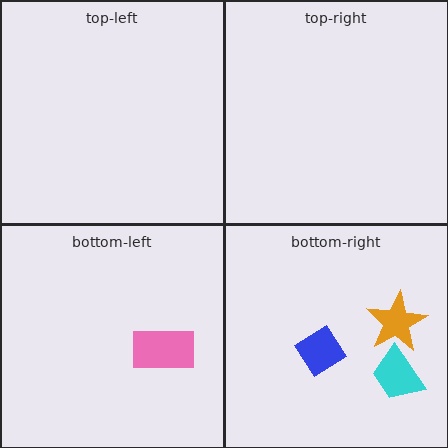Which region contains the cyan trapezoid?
The bottom-right region.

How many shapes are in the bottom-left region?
1.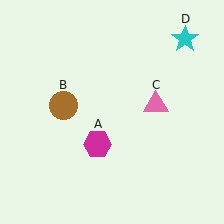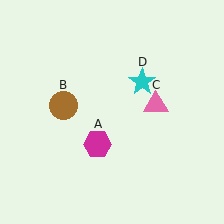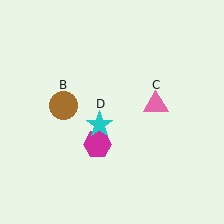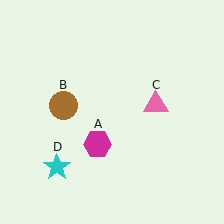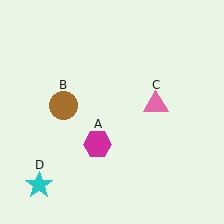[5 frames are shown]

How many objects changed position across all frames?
1 object changed position: cyan star (object D).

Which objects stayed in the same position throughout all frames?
Magenta hexagon (object A) and brown circle (object B) and pink triangle (object C) remained stationary.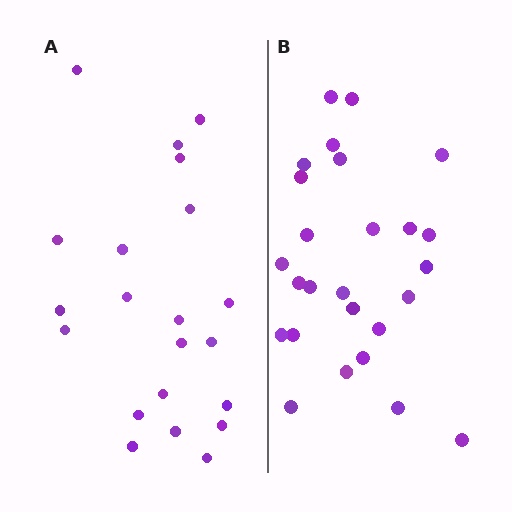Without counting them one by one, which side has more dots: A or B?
Region B (the right region) has more dots.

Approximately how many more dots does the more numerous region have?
Region B has about 5 more dots than region A.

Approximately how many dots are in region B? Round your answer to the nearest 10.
About 30 dots. (The exact count is 26, which rounds to 30.)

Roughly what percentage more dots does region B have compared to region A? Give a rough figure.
About 25% more.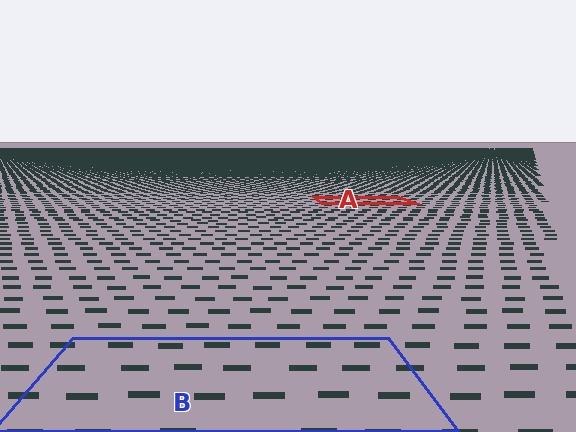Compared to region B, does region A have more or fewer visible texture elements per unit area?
Region A has more texture elements per unit area — they are packed more densely because it is farther away.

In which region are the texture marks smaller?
The texture marks are smaller in region A, because it is farther away.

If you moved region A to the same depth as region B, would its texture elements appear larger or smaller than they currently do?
They would appear larger. At a closer depth, the same texture elements are projected at a bigger on-screen size.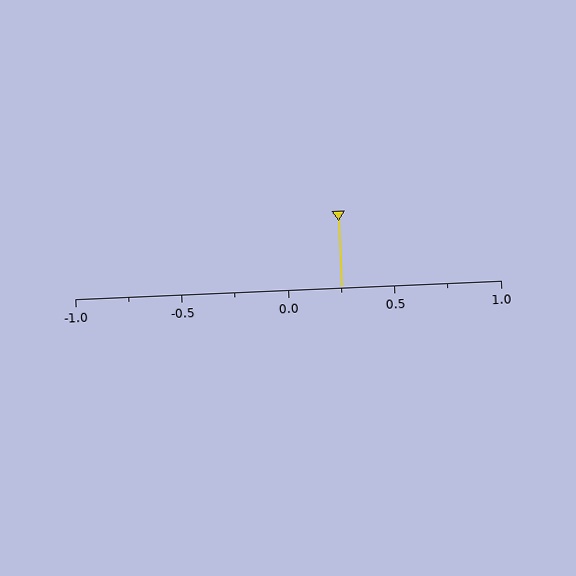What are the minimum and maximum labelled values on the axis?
The axis runs from -1.0 to 1.0.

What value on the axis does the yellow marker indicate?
The marker indicates approximately 0.25.